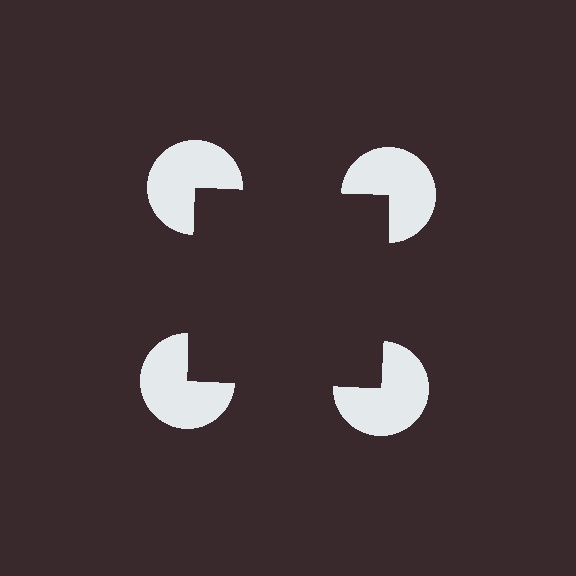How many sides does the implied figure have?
4 sides.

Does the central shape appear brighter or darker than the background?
It typically appears slightly darker than the background, even though no actual brightness change is drawn.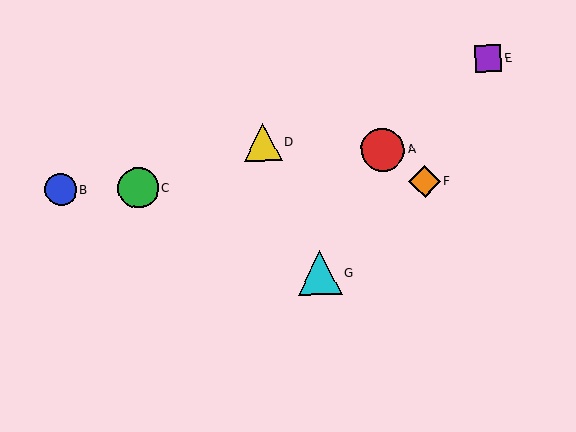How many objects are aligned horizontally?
3 objects (B, C, F) are aligned horizontally.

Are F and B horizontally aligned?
Yes, both are at y≈181.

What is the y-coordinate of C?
Object C is at y≈188.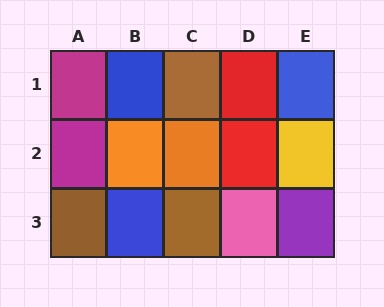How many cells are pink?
1 cell is pink.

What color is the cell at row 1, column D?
Red.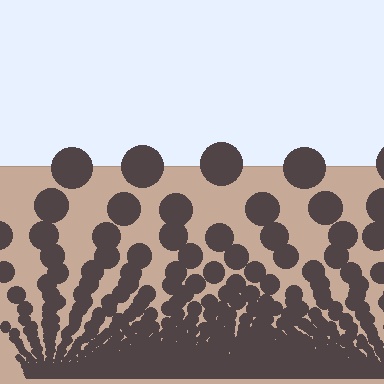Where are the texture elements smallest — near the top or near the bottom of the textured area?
Near the bottom.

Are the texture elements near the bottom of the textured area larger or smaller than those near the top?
Smaller. The gradient is inverted — elements near the bottom are smaller and denser.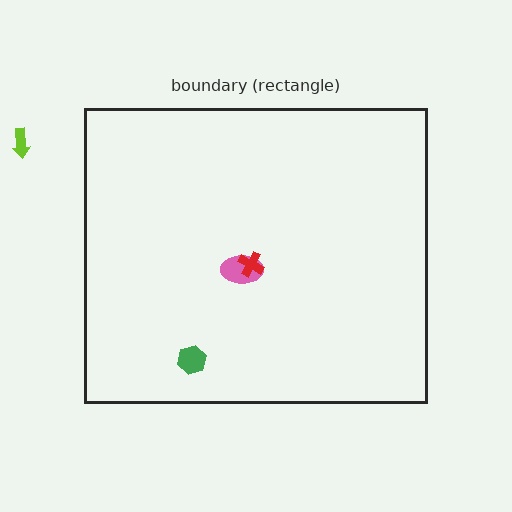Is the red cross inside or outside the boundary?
Inside.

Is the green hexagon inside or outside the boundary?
Inside.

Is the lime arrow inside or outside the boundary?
Outside.